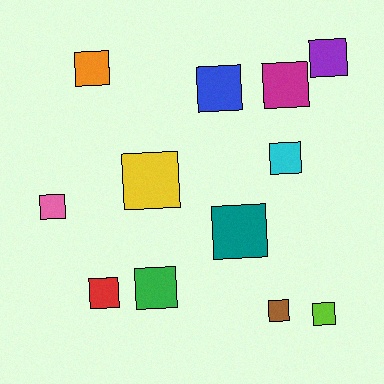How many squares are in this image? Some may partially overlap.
There are 12 squares.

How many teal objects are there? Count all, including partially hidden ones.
There is 1 teal object.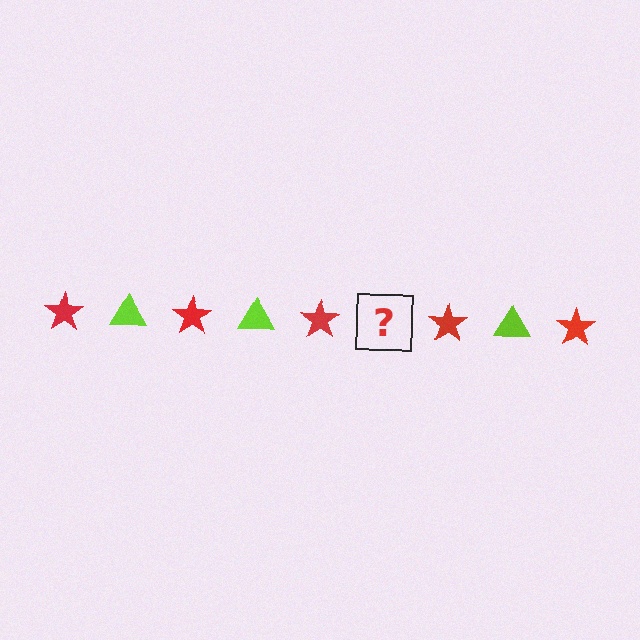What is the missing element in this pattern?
The missing element is a lime triangle.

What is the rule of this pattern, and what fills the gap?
The rule is that the pattern alternates between red star and lime triangle. The gap should be filled with a lime triangle.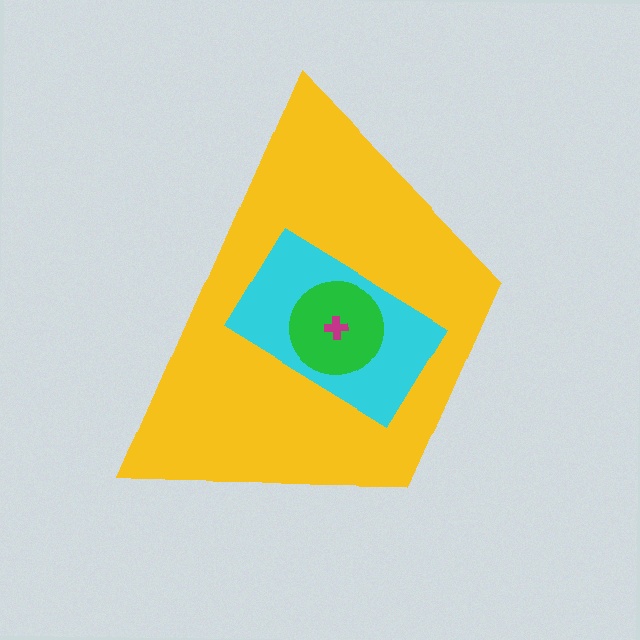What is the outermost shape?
The yellow trapezoid.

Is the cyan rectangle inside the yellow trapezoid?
Yes.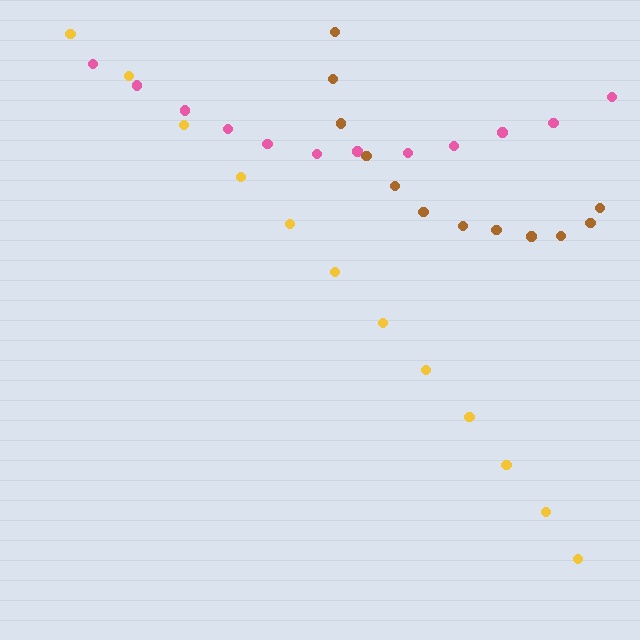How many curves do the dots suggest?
There are 3 distinct paths.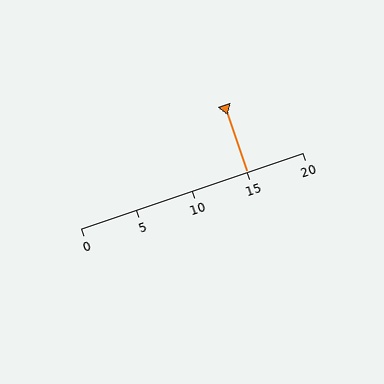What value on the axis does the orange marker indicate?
The marker indicates approximately 15.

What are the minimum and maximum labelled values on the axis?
The axis runs from 0 to 20.